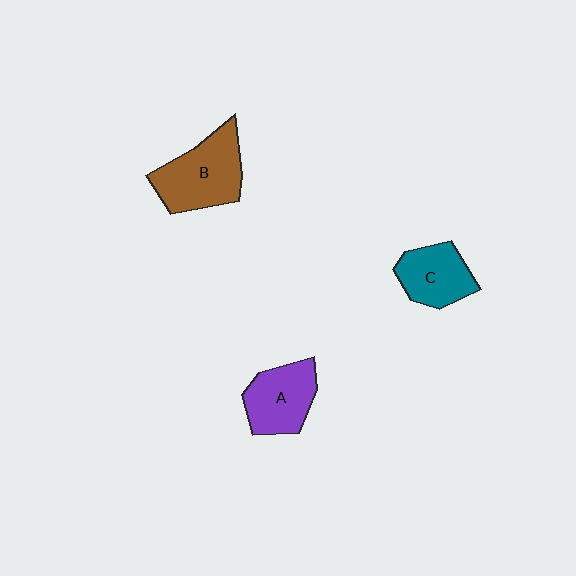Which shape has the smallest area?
Shape C (teal).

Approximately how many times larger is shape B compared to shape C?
Approximately 1.4 times.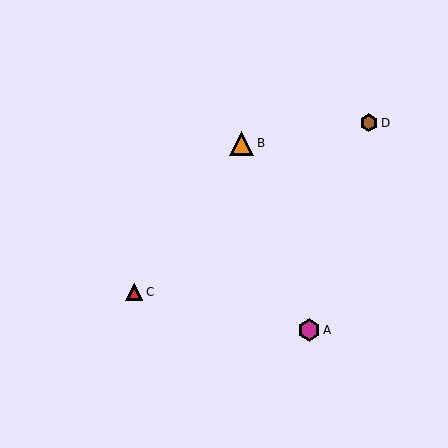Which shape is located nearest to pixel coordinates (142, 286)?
The red triangle (labeled C) at (134, 292) is nearest to that location.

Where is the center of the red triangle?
The center of the red triangle is at (134, 292).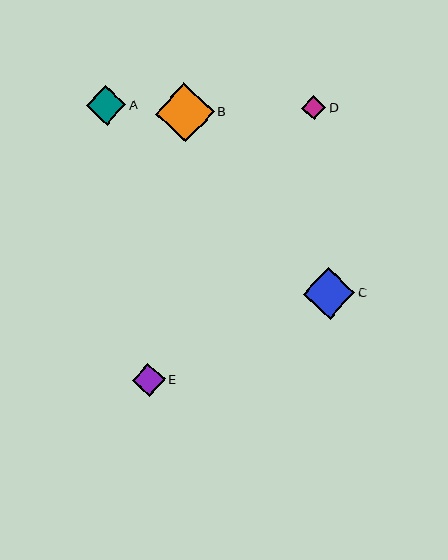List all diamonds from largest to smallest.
From largest to smallest: B, C, A, E, D.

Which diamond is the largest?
Diamond B is the largest with a size of approximately 59 pixels.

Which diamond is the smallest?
Diamond D is the smallest with a size of approximately 24 pixels.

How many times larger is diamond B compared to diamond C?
Diamond B is approximately 1.1 times the size of diamond C.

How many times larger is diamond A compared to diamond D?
Diamond A is approximately 1.6 times the size of diamond D.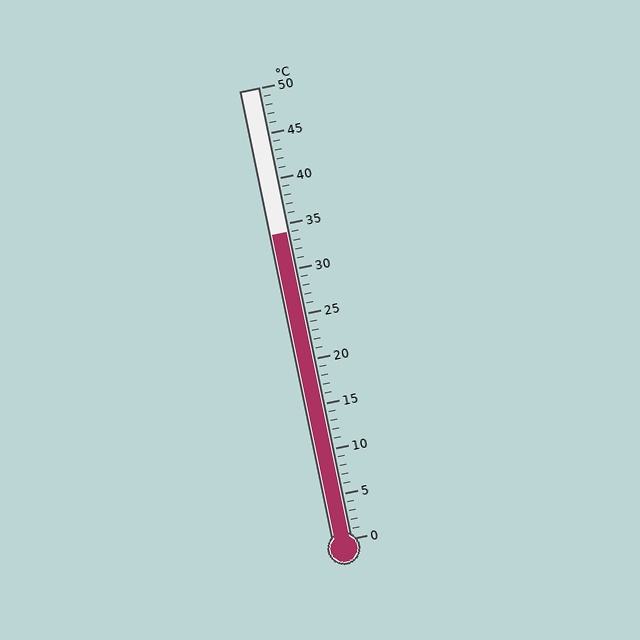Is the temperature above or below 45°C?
The temperature is below 45°C.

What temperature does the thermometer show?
The thermometer shows approximately 34°C.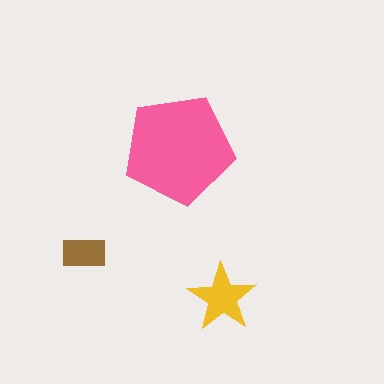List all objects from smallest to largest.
The brown rectangle, the yellow star, the pink pentagon.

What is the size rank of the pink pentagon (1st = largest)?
1st.